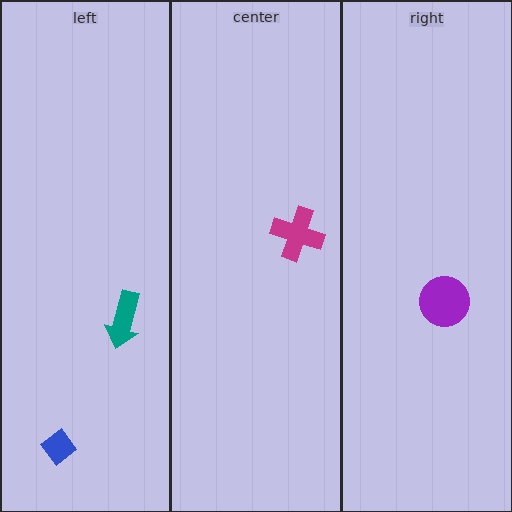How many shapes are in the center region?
1.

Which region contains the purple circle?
The right region.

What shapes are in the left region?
The teal arrow, the blue diamond.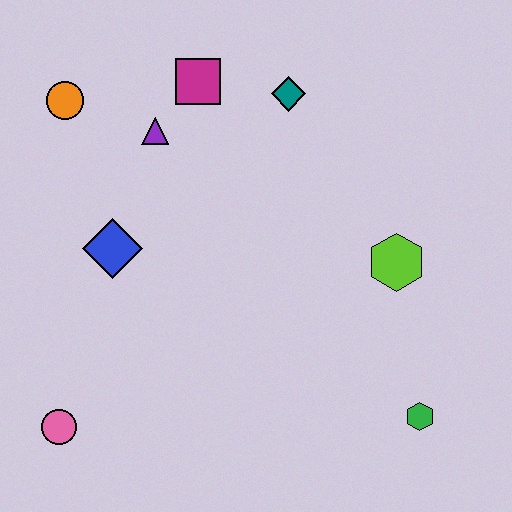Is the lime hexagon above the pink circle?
Yes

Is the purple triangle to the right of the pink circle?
Yes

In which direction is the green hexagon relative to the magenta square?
The green hexagon is below the magenta square.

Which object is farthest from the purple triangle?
The green hexagon is farthest from the purple triangle.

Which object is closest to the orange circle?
The purple triangle is closest to the orange circle.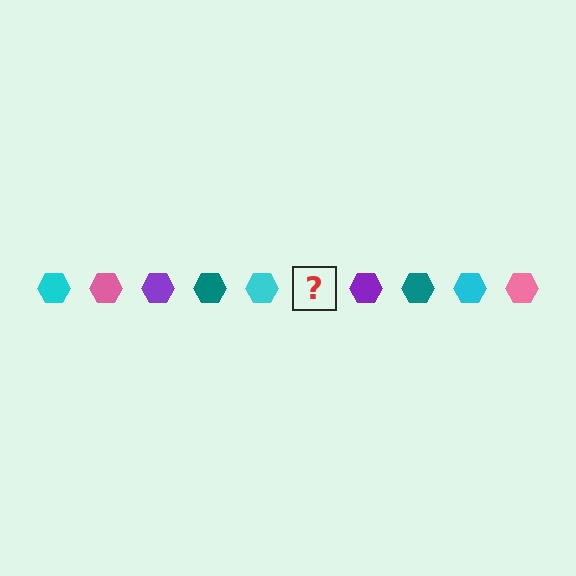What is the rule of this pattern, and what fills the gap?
The rule is that the pattern cycles through cyan, pink, purple, teal hexagons. The gap should be filled with a pink hexagon.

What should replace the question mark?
The question mark should be replaced with a pink hexagon.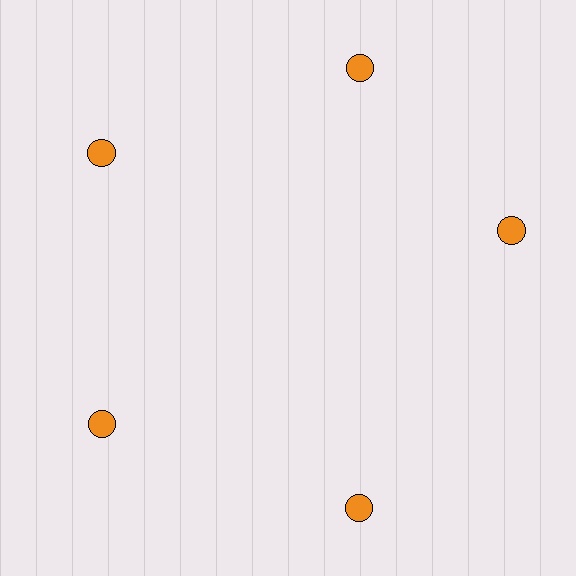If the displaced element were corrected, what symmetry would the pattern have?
It would have 5-fold rotational symmetry — the pattern would map onto itself every 72 degrees.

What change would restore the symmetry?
The symmetry would be restored by rotating it back into even spacing with its neighbors so that all 5 circles sit at equal angles and equal distance from the center.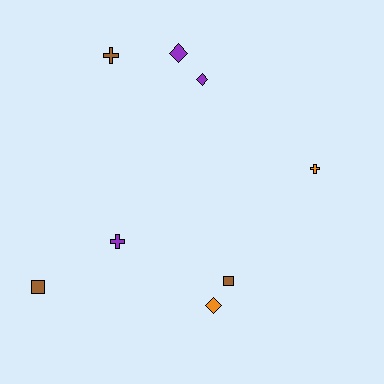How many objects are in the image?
There are 8 objects.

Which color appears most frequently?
Brown, with 3 objects.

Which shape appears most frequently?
Cross, with 3 objects.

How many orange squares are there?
There are no orange squares.